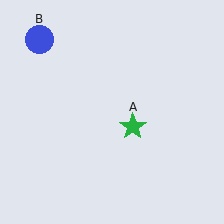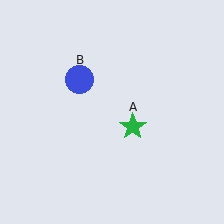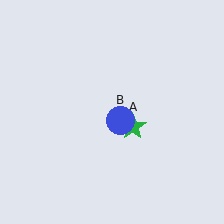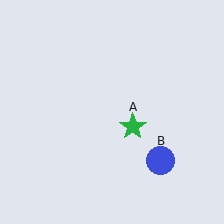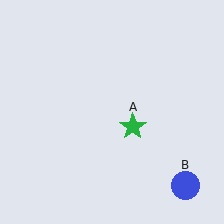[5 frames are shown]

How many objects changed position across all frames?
1 object changed position: blue circle (object B).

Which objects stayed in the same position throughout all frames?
Green star (object A) remained stationary.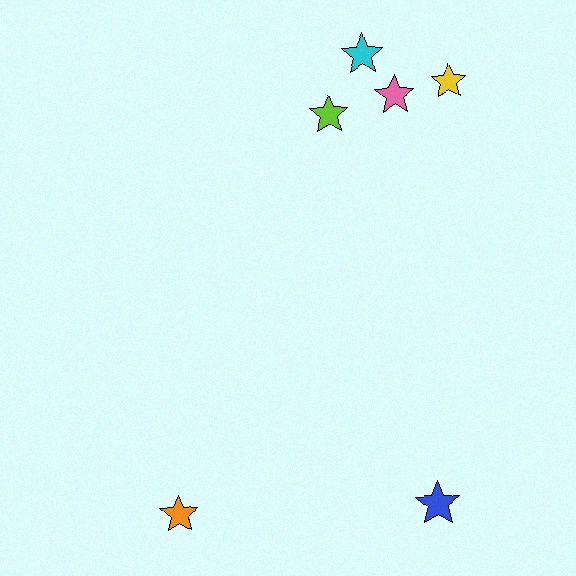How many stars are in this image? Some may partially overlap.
There are 6 stars.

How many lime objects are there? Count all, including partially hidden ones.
There is 1 lime object.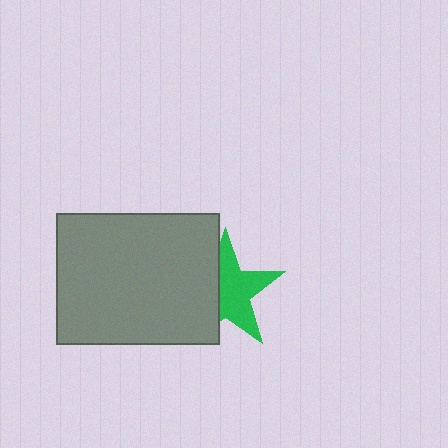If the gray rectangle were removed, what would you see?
You would see the complete green star.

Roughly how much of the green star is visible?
About half of it is visible (roughly 60%).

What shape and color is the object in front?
The object in front is a gray rectangle.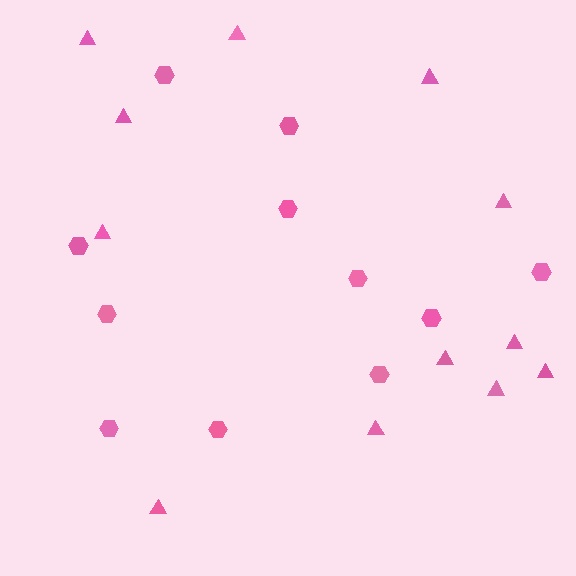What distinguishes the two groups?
There are 2 groups: one group of triangles (12) and one group of hexagons (11).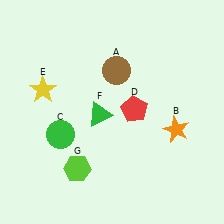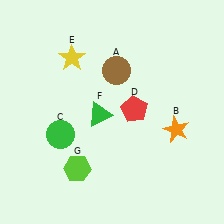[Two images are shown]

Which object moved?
The yellow star (E) moved up.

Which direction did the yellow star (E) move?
The yellow star (E) moved up.